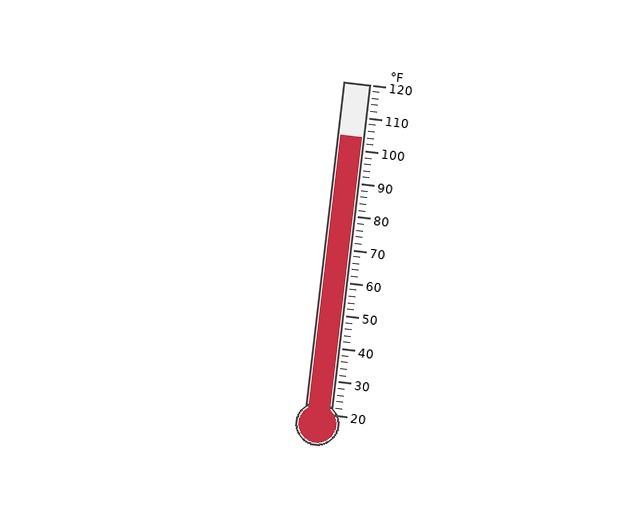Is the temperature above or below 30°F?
The temperature is above 30°F.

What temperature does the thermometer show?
The thermometer shows approximately 104°F.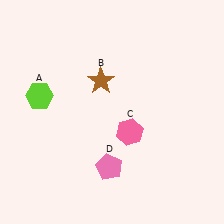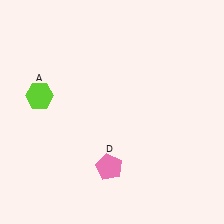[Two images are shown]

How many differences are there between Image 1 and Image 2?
There are 2 differences between the two images.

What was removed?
The brown star (B), the pink hexagon (C) were removed in Image 2.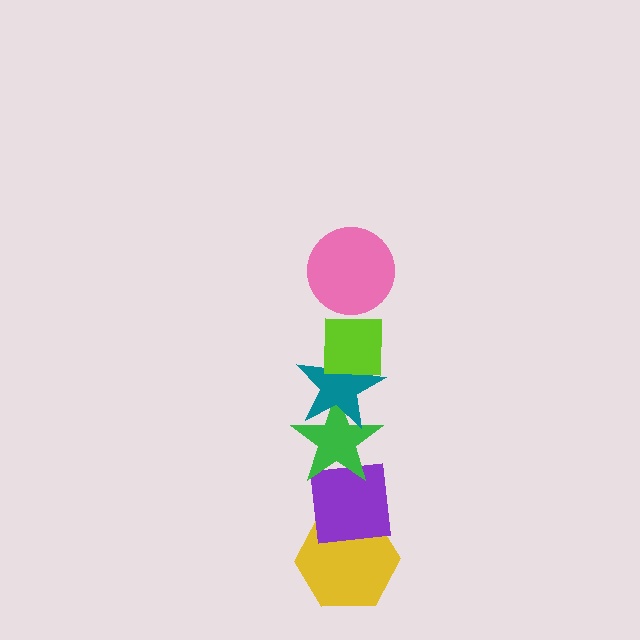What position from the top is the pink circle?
The pink circle is 1st from the top.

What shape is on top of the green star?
The teal star is on top of the green star.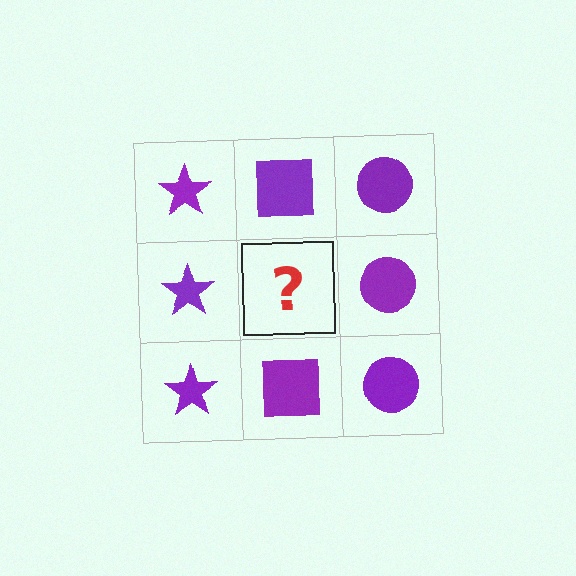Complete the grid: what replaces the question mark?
The question mark should be replaced with a purple square.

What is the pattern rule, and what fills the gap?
The rule is that each column has a consistent shape. The gap should be filled with a purple square.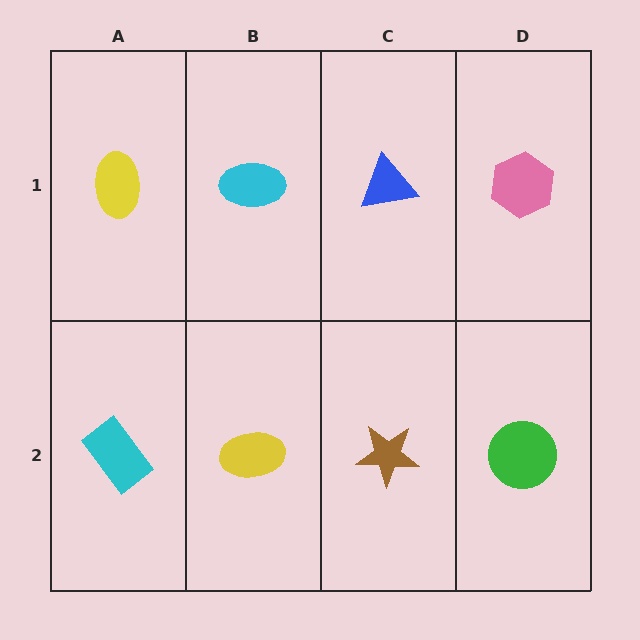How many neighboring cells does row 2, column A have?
2.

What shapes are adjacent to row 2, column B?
A cyan ellipse (row 1, column B), a cyan rectangle (row 2, column A), a brown star (row 2, column C).